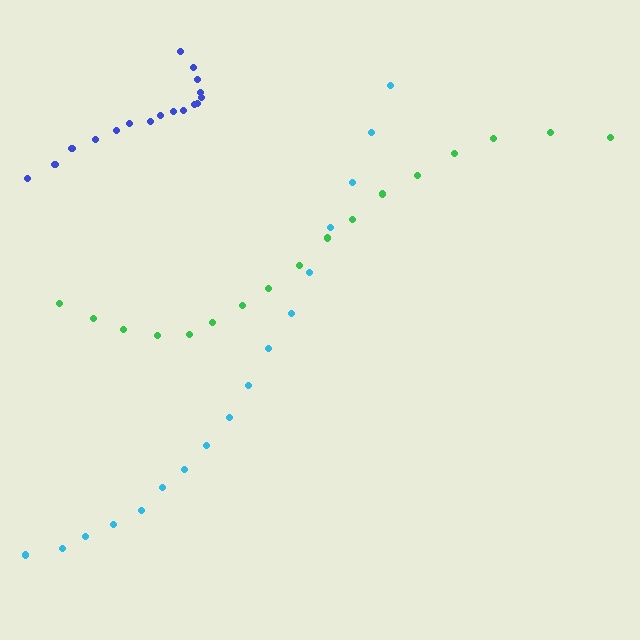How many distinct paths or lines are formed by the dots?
There are 3 distinct paths.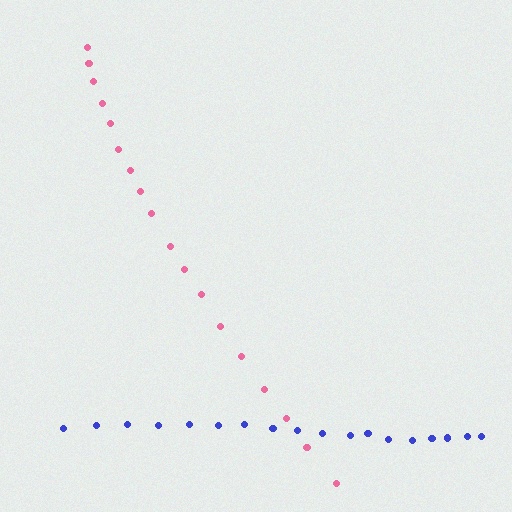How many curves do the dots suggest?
There are 2 distinct paths.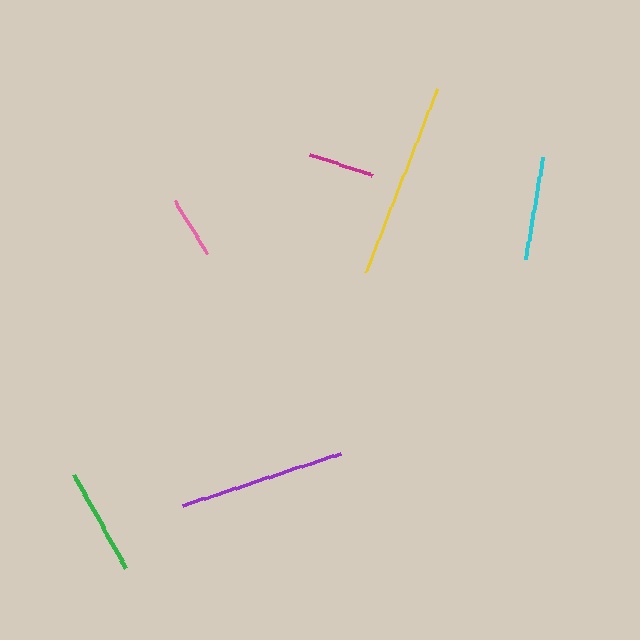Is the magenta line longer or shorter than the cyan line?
The cyan line is longer than the magenta line.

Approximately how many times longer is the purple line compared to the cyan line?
The purple line is approximately 1.6 times the length of the cyan line.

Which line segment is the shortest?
The pink line is the shortest at approximately 62 pixels.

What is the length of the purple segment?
The purple segment is approximately 165 pixels long.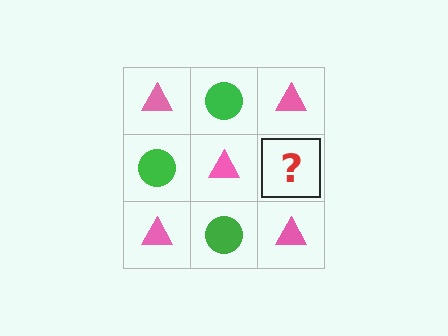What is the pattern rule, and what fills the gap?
The rule is that it alternates pink triangle and green circle in a checkerboard pattern. The gap should be filled with a green circle.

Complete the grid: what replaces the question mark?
The question mark should be replaced with a green circle.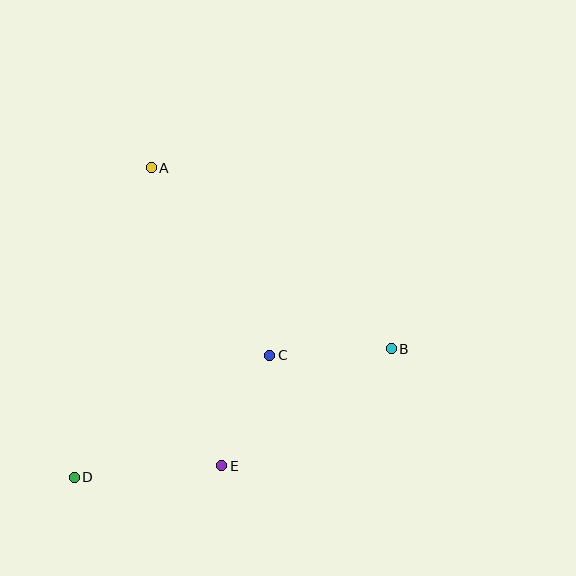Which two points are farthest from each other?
Points B and D are farthest from each other.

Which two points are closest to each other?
Points C and E are closest to each other.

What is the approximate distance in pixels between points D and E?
The distance between D and E is approximately 148 pixels.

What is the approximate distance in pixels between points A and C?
The distance between A and C is approximately 222 pixels.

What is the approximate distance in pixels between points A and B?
The distance between A and B is approximately 301 pixels.